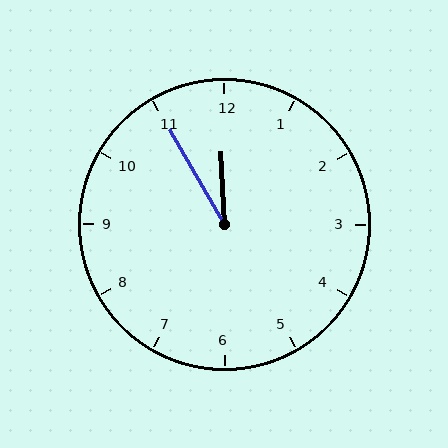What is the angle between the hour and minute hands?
Approximately 28 degrees.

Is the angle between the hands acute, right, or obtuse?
It is acute.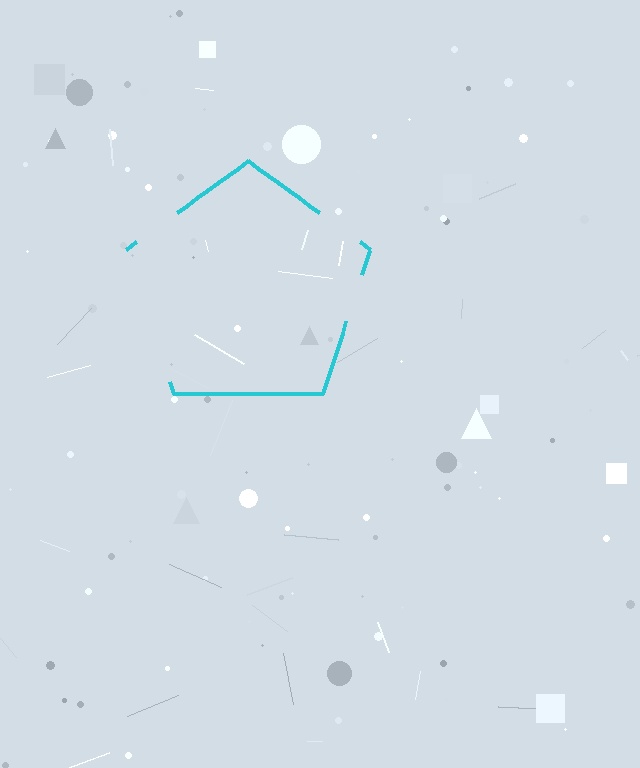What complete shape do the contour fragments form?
The contour fragments form a pentagon.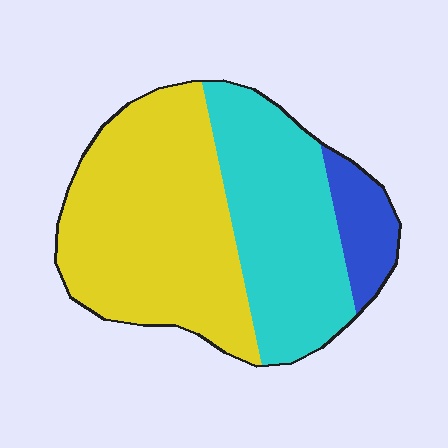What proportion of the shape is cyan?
Cyan takes up about three eighths (3/8) of the shape.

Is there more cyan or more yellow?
Yellow.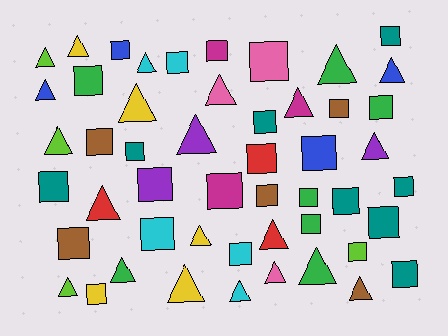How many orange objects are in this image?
There are no orange objects.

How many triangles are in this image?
There are 22 triangles.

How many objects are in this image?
There are 50 objects.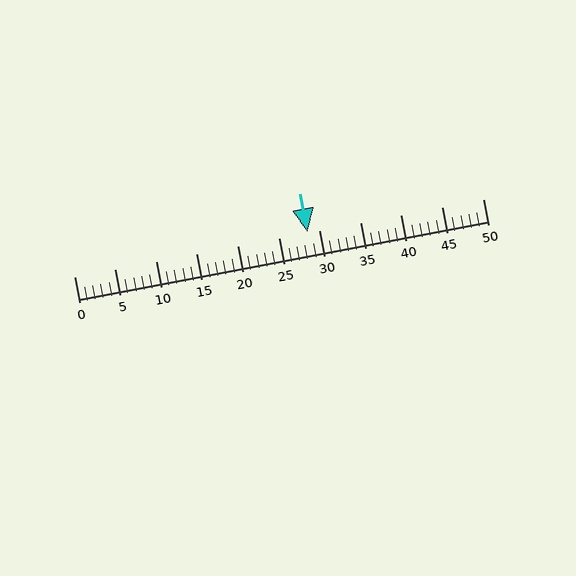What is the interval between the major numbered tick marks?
The major tick marks are spaced 5 units apart.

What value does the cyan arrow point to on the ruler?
The cyan arrow points to approximately 29.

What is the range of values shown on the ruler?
The ruler shows values from 0 to 50.